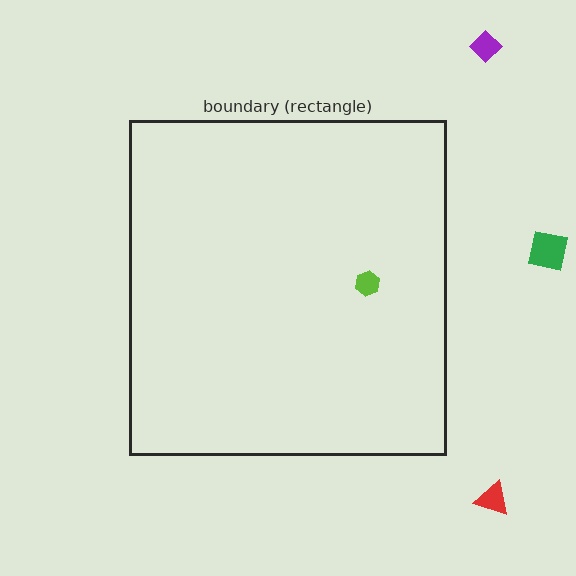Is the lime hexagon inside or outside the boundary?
Inside.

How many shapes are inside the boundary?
1 inside, 3 outside.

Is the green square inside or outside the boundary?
Outside.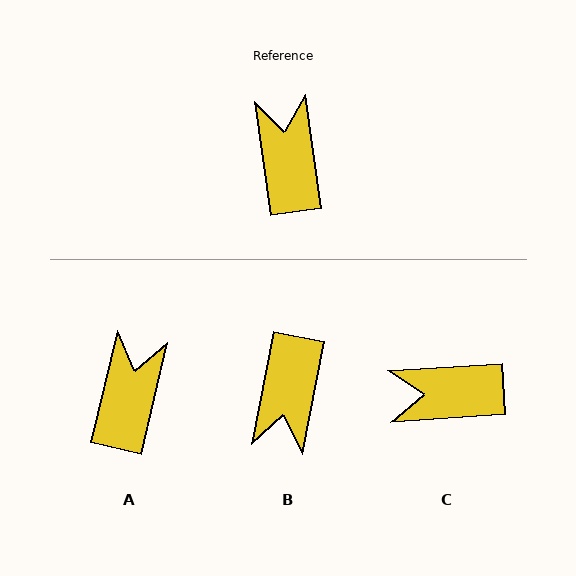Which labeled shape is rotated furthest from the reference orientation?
B, about 161 degrees away.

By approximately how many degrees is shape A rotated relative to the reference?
Approximately 21 degrees clockwise.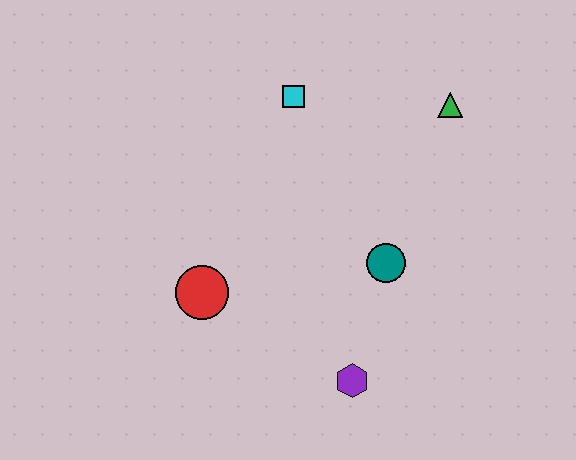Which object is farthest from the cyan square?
The purple hexagon is farthest from the cyan square.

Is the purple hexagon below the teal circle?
Yes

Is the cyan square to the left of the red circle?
No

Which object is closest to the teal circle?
The purple hexagon is closest to the teal circle.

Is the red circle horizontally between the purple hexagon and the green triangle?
No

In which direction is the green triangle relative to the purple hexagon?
The green triangle is above the purple hexagon.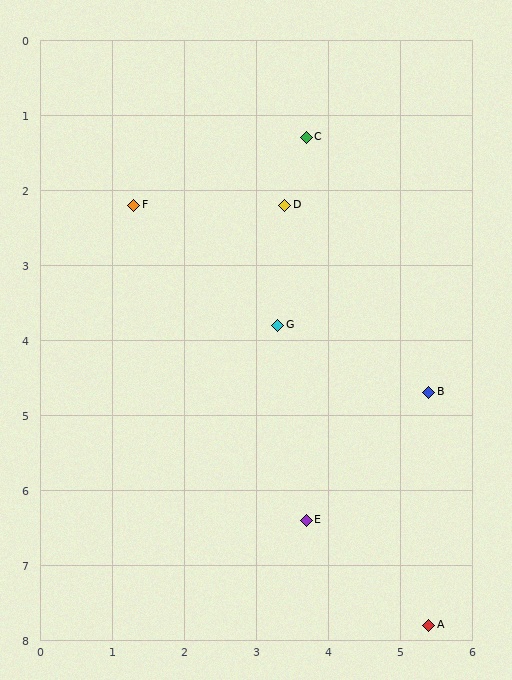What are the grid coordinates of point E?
Point E is at approximately (3.7, 6.4).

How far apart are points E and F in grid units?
Points E and F are about 4.8 grid units apart.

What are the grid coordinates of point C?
Point C is at approximately (3.7, 1.3).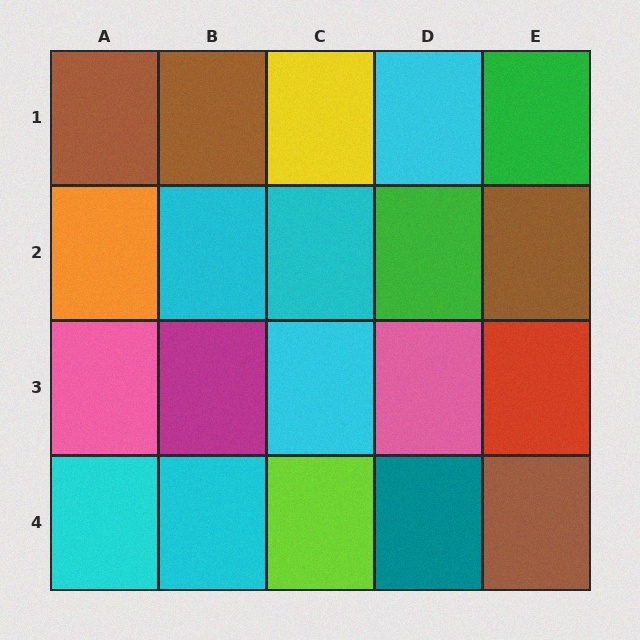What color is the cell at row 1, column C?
Yellow.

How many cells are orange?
1 cell is orange.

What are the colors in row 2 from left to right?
Orange, cyan, cyan, green, brown.